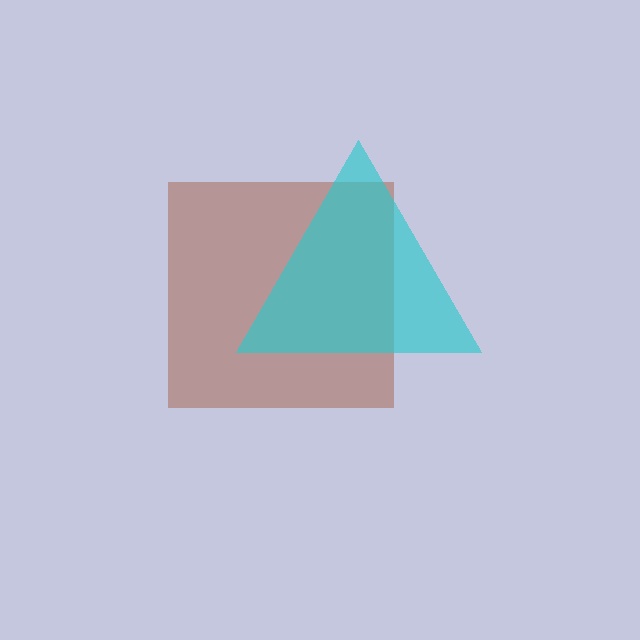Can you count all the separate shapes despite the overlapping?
Yes, there are 2 separate shapes.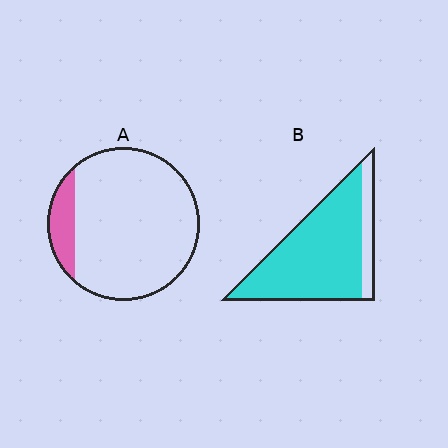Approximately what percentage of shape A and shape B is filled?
A is approximately 15% and B is approximately 85%.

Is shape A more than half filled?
No.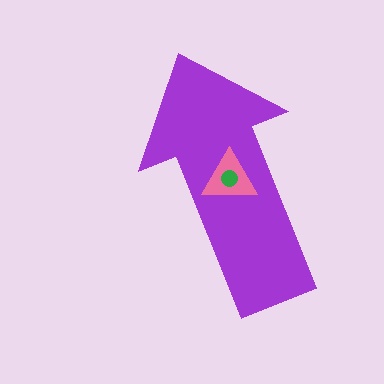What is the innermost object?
The green circle.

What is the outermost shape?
The purple arrow.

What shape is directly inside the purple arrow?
The pink triangle.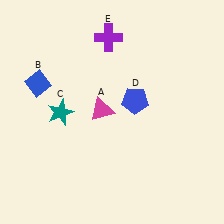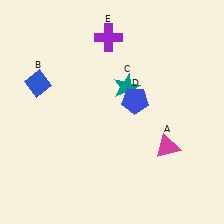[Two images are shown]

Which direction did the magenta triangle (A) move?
The magenta triangle (A) moved right.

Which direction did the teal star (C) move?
The teal star (C) moved right.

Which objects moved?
The objects that moved are: the magenta triangle (A), the teal star (C).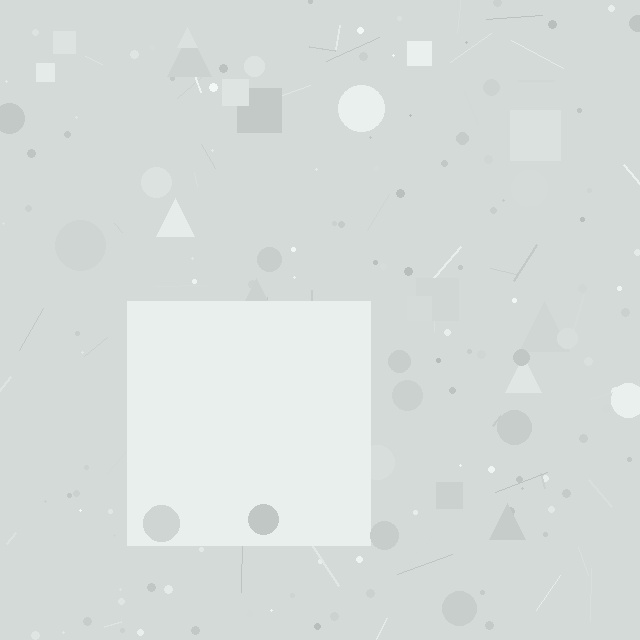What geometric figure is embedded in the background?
A square is embedded in the background.